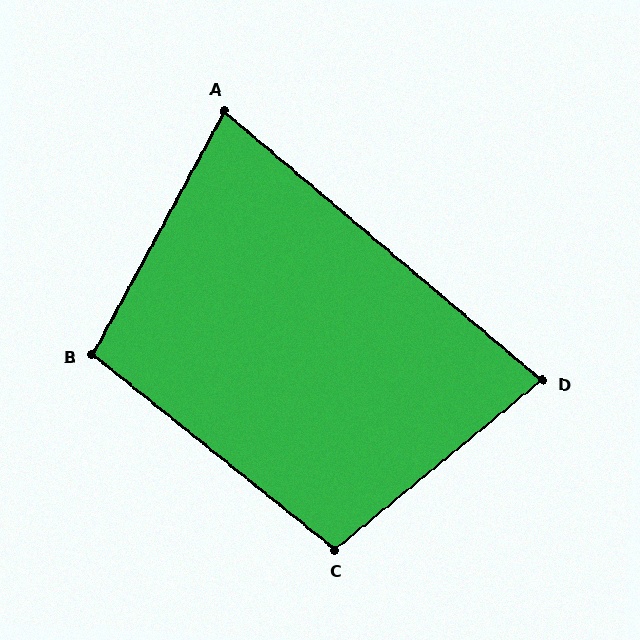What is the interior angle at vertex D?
Approximately 80 degrees (acute).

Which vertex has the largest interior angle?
C, at approximately 102 degrees.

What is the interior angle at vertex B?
Approximately 100 degrees (obtuse).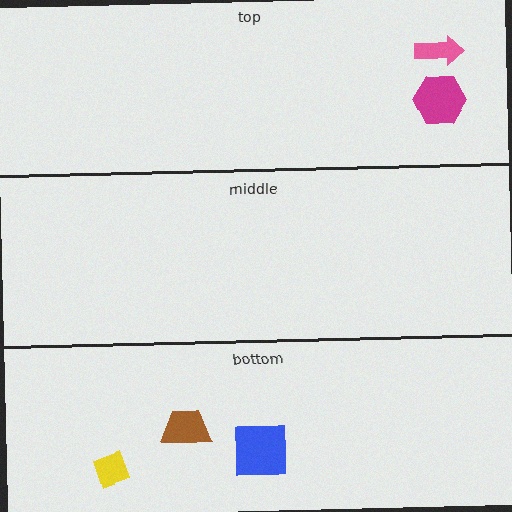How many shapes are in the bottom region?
3.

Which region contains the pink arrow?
The top region.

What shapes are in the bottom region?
The brown trapezoid, the yellow diamond, the blue square.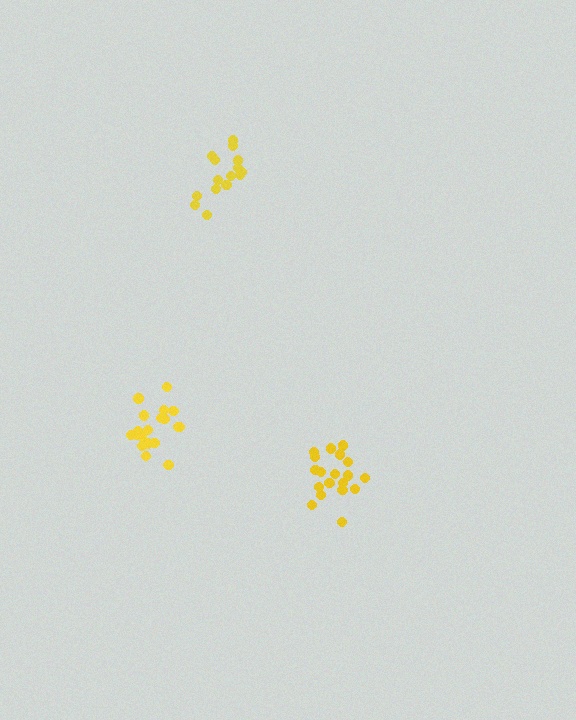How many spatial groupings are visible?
There are 3 spatial groupings.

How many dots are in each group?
Group 1: 19 dots, Group 2: 15 dots, Group 3: 19 dots (53 total).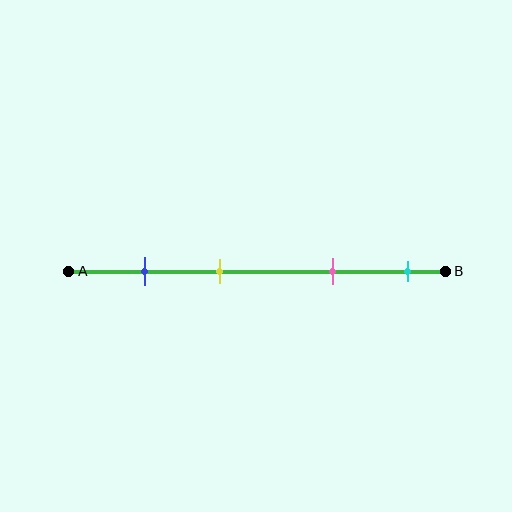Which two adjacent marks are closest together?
The blue and yellow marks are the closest adjacent pair.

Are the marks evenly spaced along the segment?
No, the marks are not evenly spaced.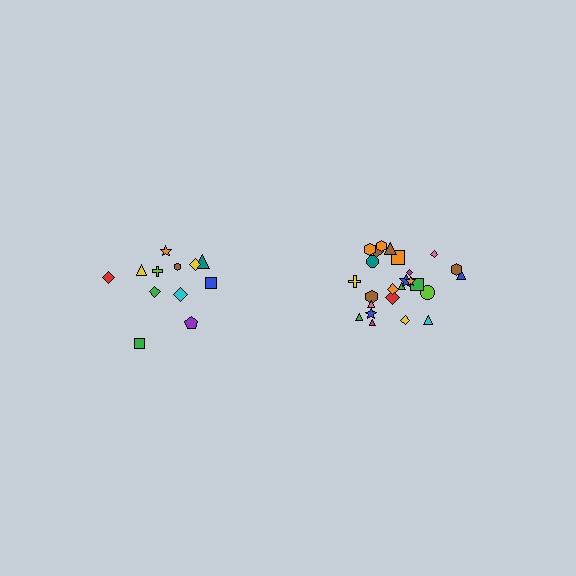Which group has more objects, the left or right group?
The right group.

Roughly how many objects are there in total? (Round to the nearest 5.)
Roughly 35 objects in total.